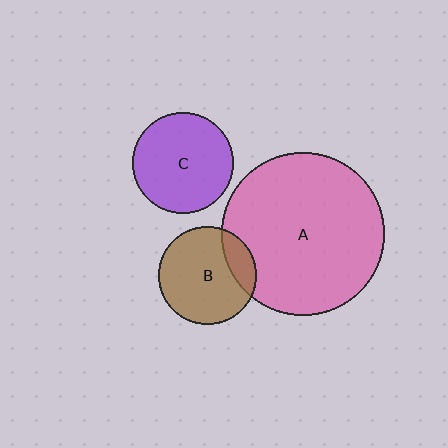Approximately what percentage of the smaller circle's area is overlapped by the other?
Approximately 20%.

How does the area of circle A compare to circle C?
Approximately 2.6 times.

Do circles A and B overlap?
Yes.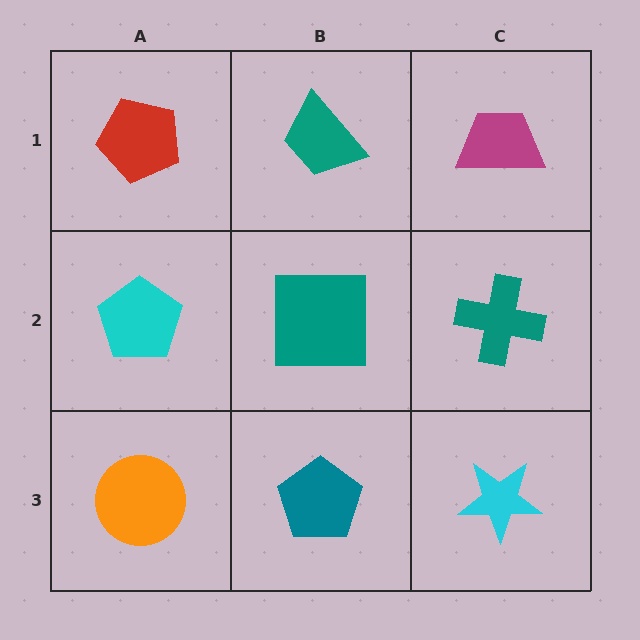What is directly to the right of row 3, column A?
A teal pentagon.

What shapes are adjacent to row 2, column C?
A magenta trapezoid (row 1, column C), a cyan star (row 3, column C), a teal square (row 2, column B).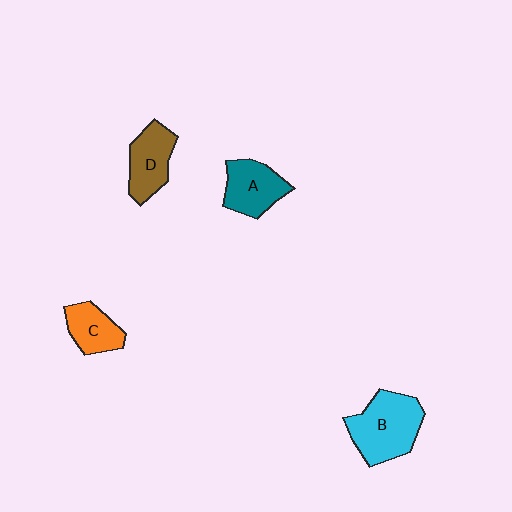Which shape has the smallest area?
Shape C (orange).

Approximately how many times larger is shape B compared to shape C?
Approximately 1.8 times.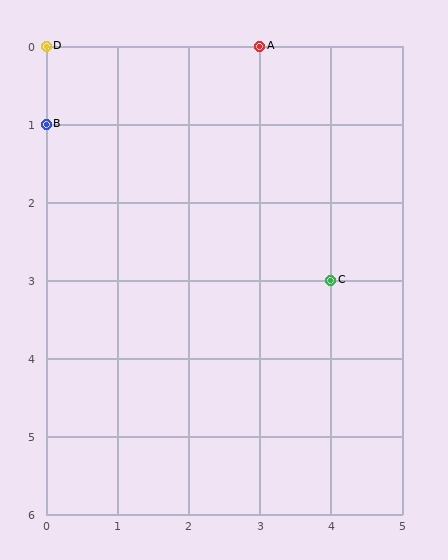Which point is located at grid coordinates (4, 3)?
Point C is at (4, 3).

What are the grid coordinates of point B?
Point B is at grid coordinates (0, 1).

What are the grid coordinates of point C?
Point C is at grid coordinates (4, 3).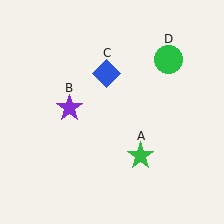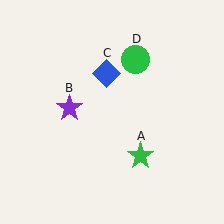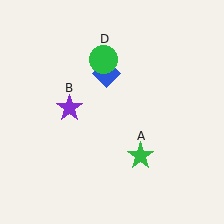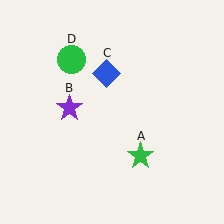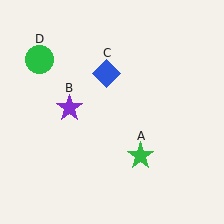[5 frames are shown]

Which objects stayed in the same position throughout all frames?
Green star (object A) and purple star (object B) and blue diamond (object C) remained stationary.